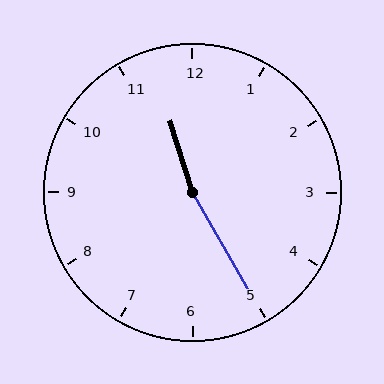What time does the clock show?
11:25.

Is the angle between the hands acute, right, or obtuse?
It is obtuse.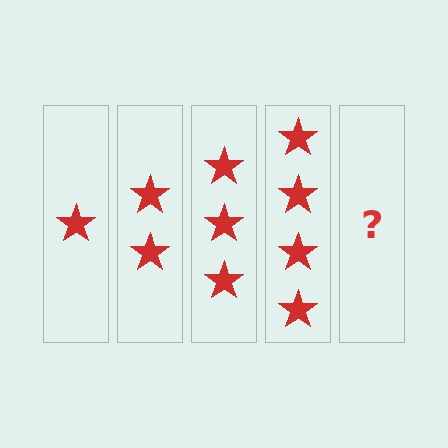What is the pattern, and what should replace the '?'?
The pattern is that each step adds one more star. The '?' should be 5 stars.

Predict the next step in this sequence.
The next step is 5 stars.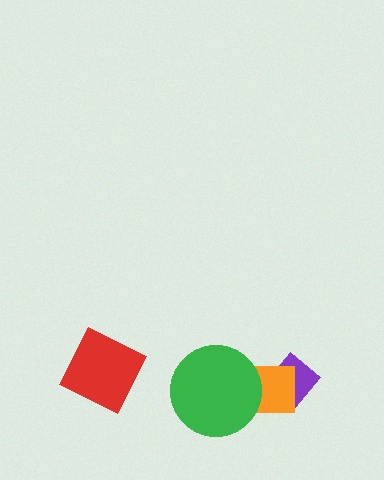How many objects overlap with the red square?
0 objects overlap with the red square.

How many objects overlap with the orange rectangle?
2 objects overlap with the orange rectangle.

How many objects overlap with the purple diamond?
1 object overlaps with the purple diamond.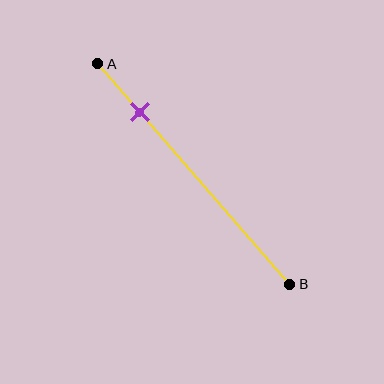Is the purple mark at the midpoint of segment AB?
No, the mark is at about 20% from A, not at the 50% midpoint.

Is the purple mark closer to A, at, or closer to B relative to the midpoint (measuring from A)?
The purple mark is closer to point A than the midpoint of segment AB.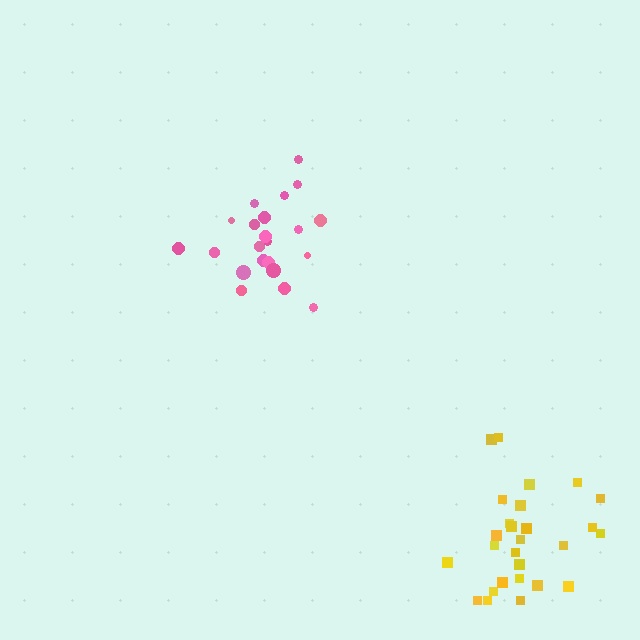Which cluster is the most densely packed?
Pink.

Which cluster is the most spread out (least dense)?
Yellow.